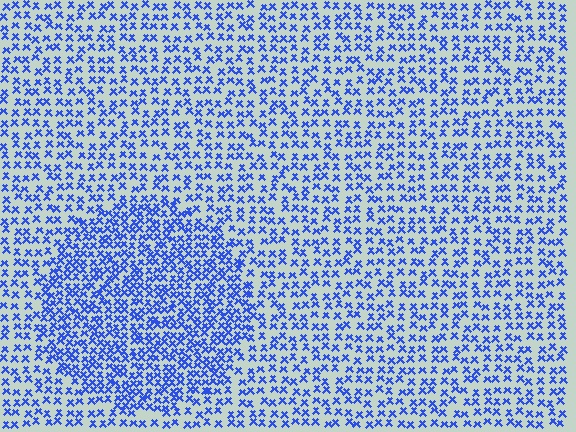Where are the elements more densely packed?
The elements are more densely packed inside the circle boundary.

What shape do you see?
I see a circle.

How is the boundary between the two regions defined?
The boundary is defined by a change in element density (approximately 1.8x ratio). All elements are the same color, size, and shape.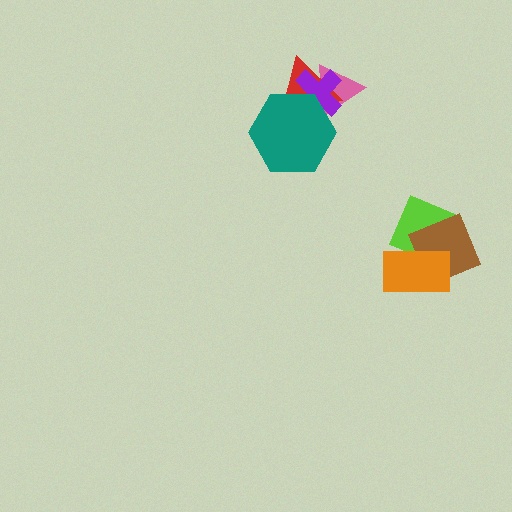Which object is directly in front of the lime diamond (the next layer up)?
The brown square is directly in front of the lime diamond.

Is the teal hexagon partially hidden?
No, no other shape covers it.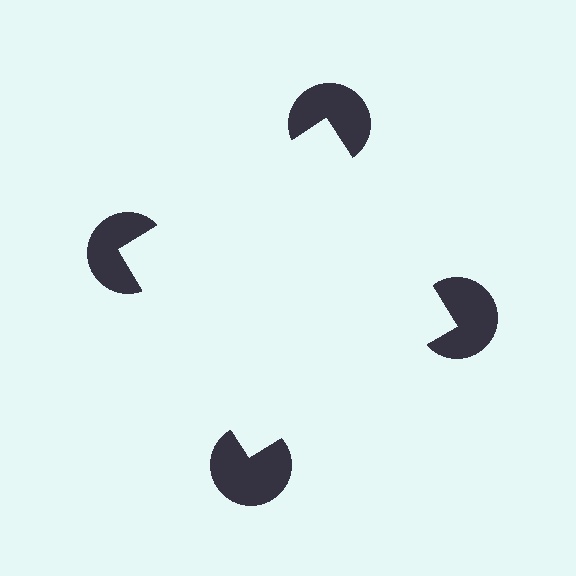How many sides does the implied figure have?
4 sides.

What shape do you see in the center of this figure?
An illusory square — its edges are inferred from the aligned wedge cuts in the pac-man discs, not physically drawn.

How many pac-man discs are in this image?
There are 4 — one at each vertex of the illusory square.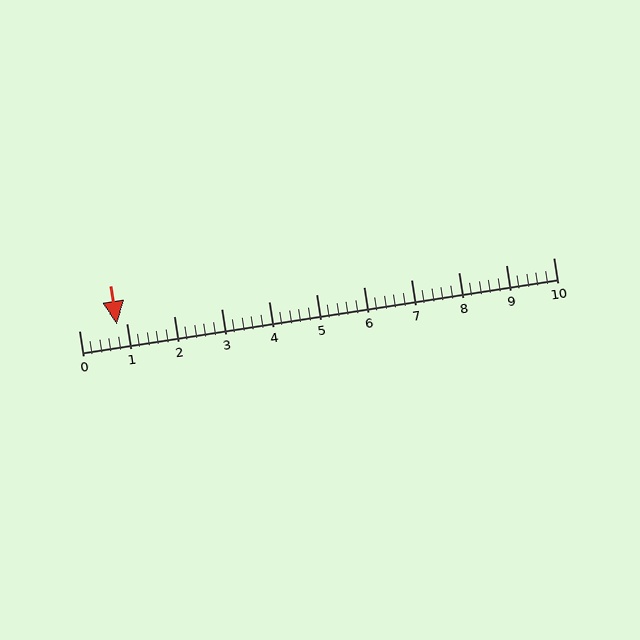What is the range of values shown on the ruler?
The ruler shows values from 0 to 10.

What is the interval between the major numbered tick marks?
The major tick marks are spaced 1 units apart.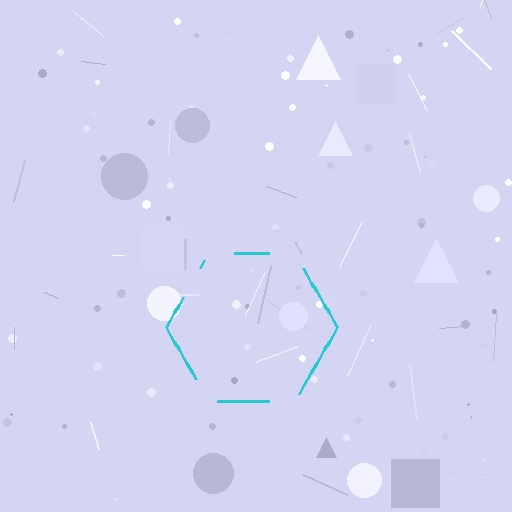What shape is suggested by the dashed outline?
The dashed outline suggests a hexagon.